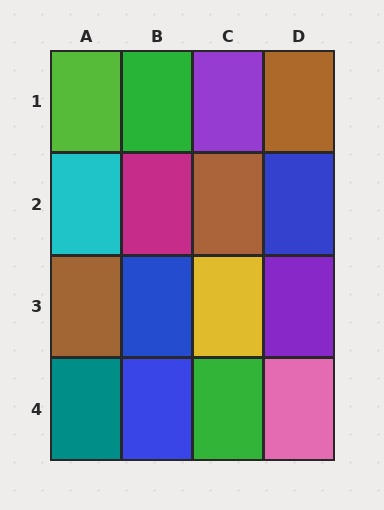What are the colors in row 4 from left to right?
Teal, blue, green, pink.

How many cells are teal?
1 cell is teal.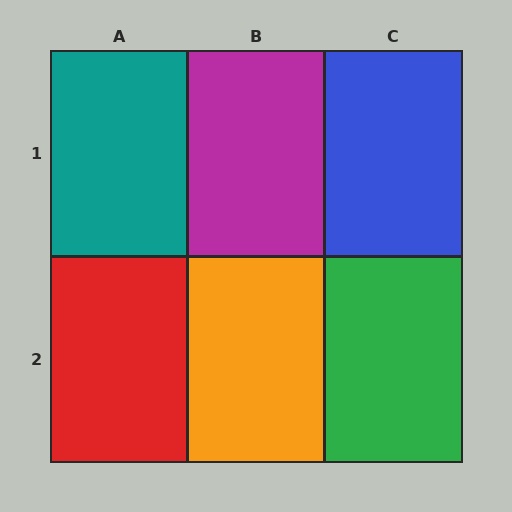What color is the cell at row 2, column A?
Red.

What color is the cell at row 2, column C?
Green.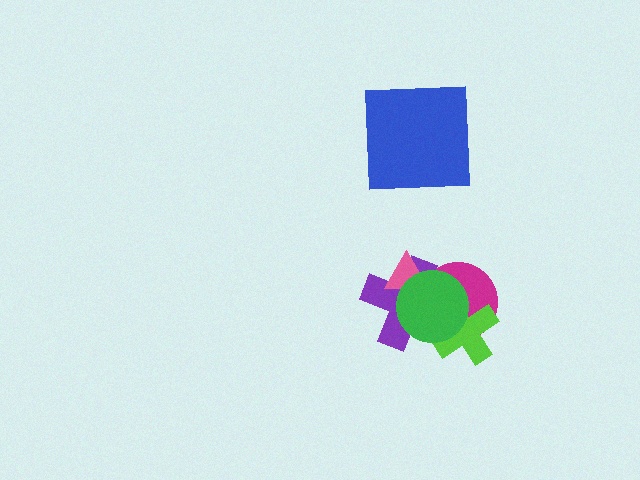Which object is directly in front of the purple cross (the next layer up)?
The pink triangle is directly in front of the purple cross.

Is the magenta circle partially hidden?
Yes, it is partially covered by another shape.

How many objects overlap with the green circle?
4 objects overlap with the green circle.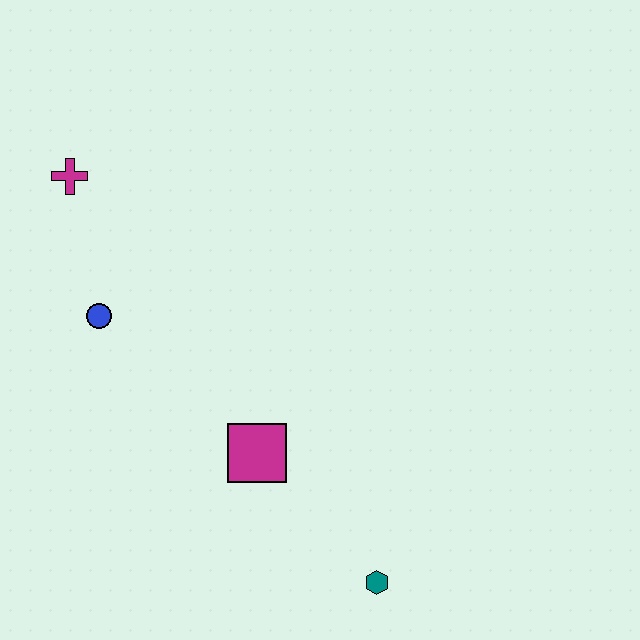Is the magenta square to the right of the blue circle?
Yes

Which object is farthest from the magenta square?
The magenta cross is farthest from the magenta square.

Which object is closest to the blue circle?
The magenta cross is closest to the blue circle.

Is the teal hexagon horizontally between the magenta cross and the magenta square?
No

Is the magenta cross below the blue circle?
No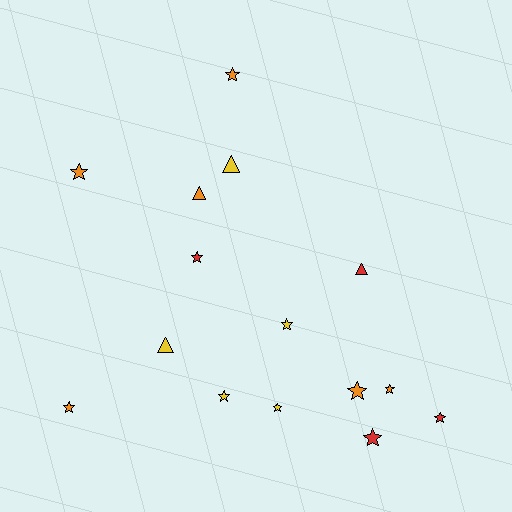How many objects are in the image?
There are 15 objects.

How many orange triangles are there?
There is 1 orange triangle.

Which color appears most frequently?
Orange, with 6 objects.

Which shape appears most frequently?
Star, with 11 objects.